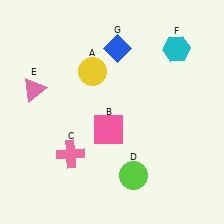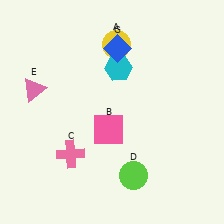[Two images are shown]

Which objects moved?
The objects that moved are: the yellow circle (A), the cyan hexagon (F).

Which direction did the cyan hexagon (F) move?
The cyan hexagon (F) moved left.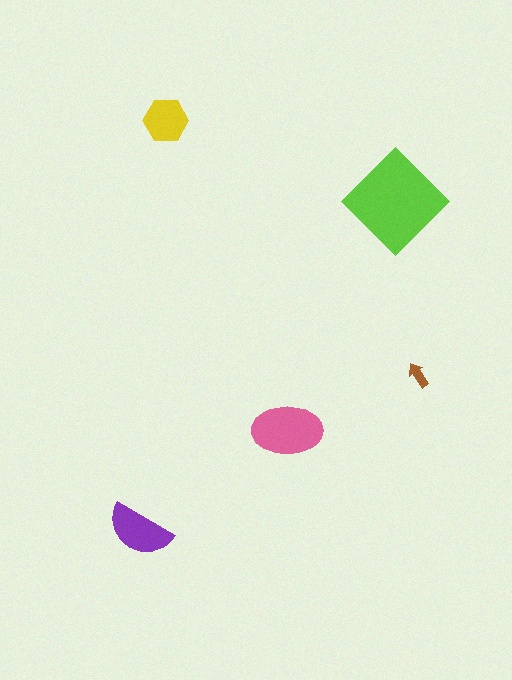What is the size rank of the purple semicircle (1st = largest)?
3rd.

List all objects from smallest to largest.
The brown arrow, the yellow hexagon, the purple semicircle, the pink ellipse, the lime diamond.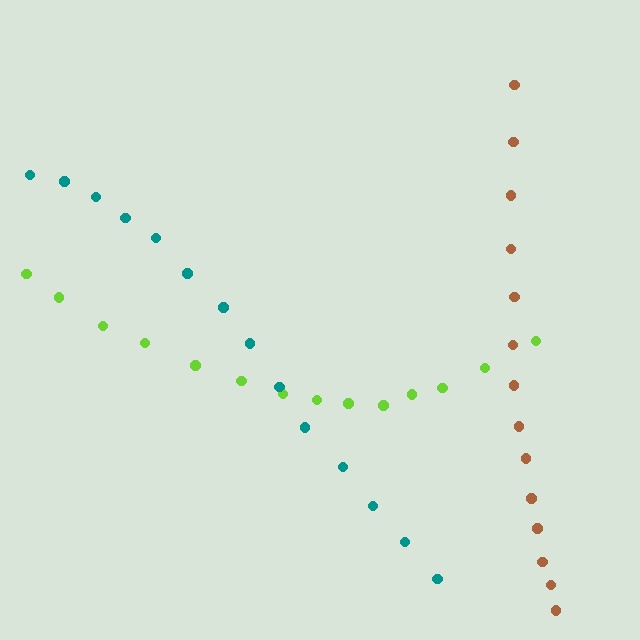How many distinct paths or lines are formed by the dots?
There are 3 distinct paths.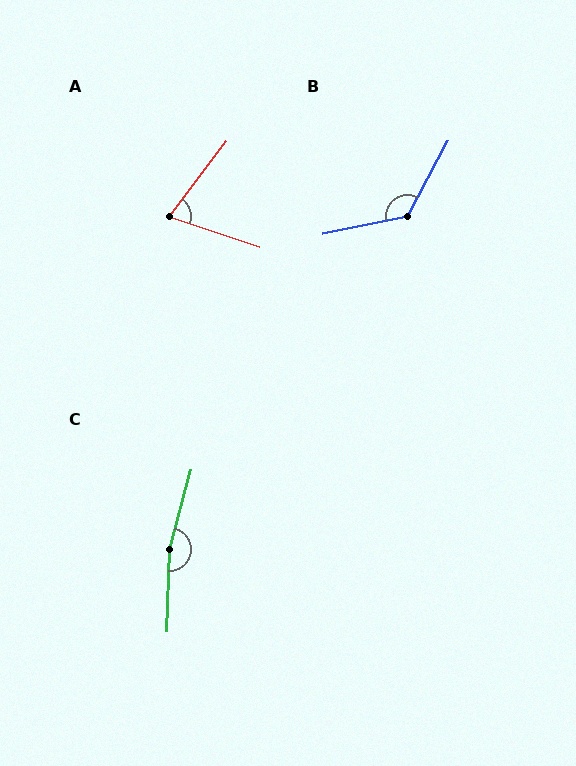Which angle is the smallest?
A, at approximately 71 degrees.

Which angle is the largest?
C, at approximately 167 degrees.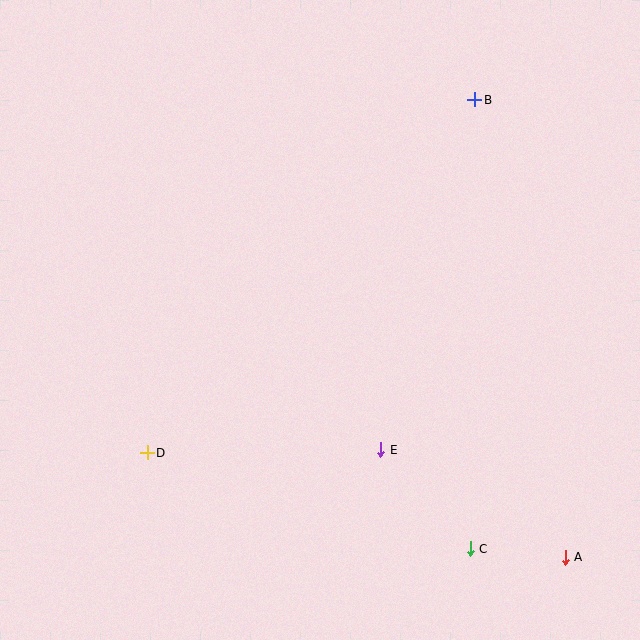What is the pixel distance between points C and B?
The distance between C and B is 449 pixels.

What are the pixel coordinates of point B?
Point B is at (475, 100).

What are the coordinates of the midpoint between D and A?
The midpoint between D and A is at (356, 505).